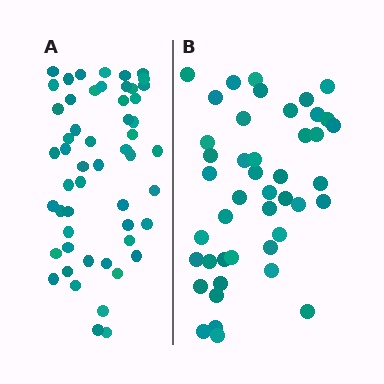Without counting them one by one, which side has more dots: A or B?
Region A (the left region) has more dots.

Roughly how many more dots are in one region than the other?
Region A has roughly 8 or so more dots than region B.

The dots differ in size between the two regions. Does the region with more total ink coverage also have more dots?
No. Region B has more total ink coverage because its dots are larger, but region A actually contains more individual dots. Total area can be misleading — the number of items is what matters here.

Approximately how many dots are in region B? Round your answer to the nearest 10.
About 40 dots. (The exact count is 44, which rounds to 40.)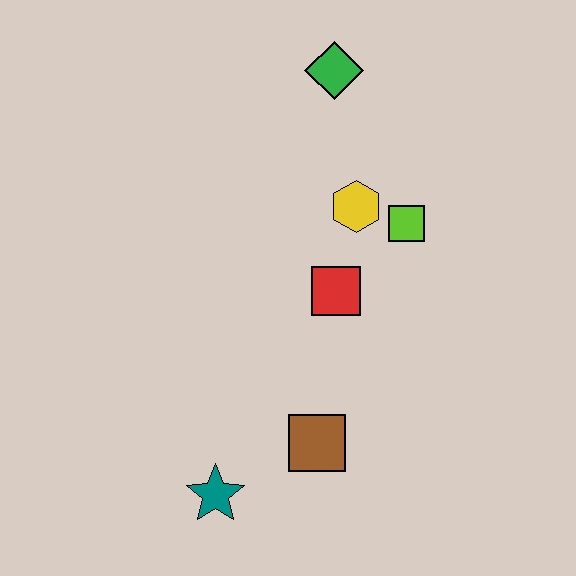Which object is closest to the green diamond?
The yellow hexagon is closest to the green diamond.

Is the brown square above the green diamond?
No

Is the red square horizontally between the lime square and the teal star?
Yes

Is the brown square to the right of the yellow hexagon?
No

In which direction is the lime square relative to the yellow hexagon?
The lime square is to the right of the yellow hexagon.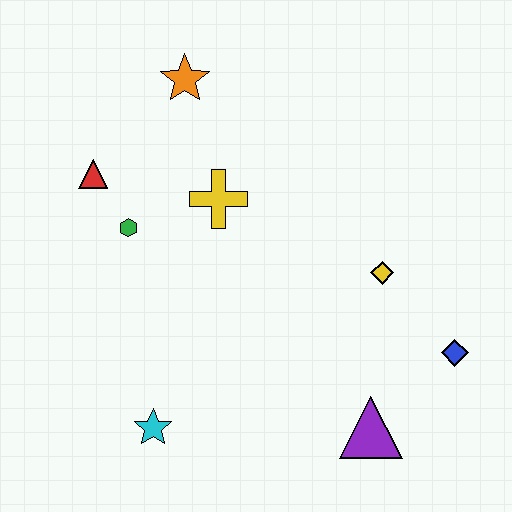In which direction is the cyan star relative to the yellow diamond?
The cyan star is to the left of the yellow diamond.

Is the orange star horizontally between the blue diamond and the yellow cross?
No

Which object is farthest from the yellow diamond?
The red triangle is farthest from the yellow diamond.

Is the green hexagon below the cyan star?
No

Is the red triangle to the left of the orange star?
Yes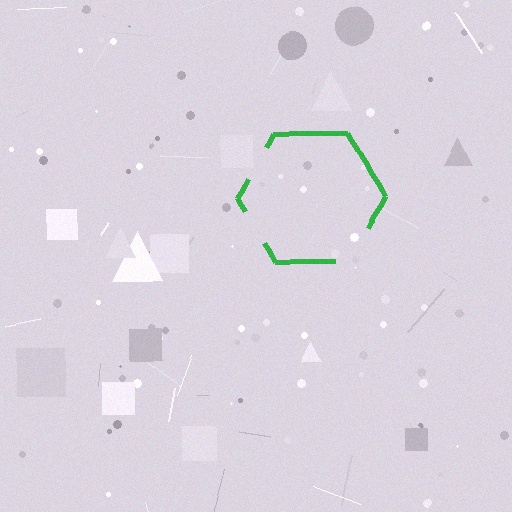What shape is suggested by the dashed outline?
The dashed outline suggests a hexagon.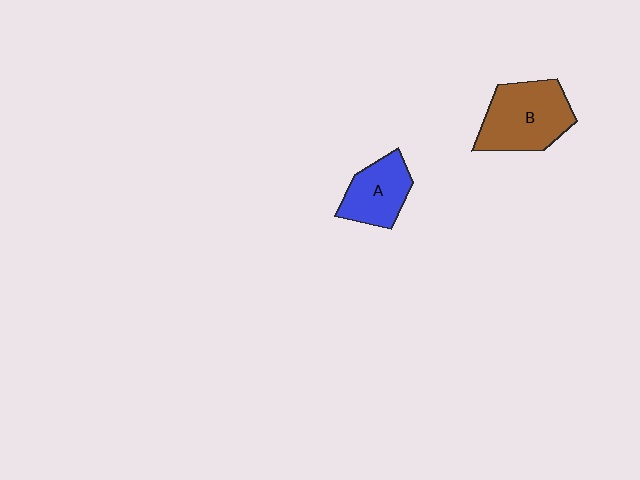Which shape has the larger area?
Shape B (brown).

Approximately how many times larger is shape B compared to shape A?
Approximately 1.5 times.